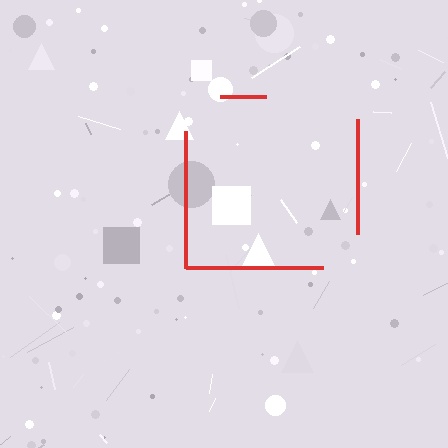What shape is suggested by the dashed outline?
The dashed outline suggests a square.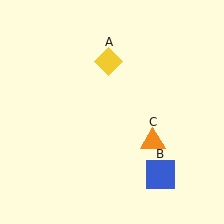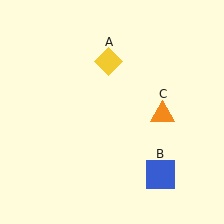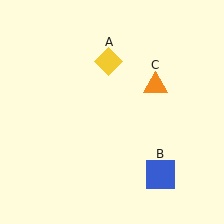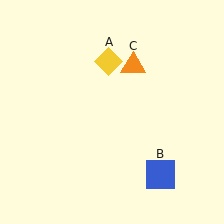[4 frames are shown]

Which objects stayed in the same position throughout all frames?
Yellow diamond (object A) and blue square (object B) remained stationary.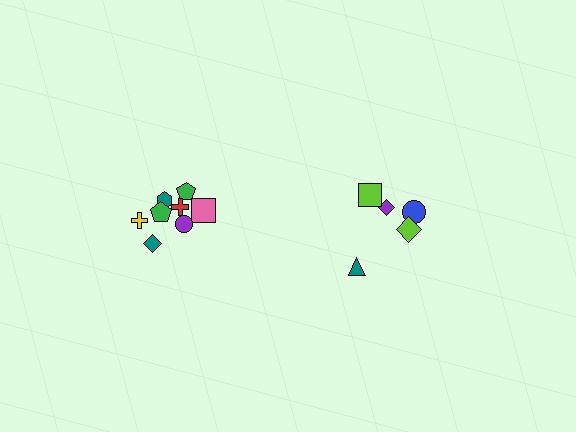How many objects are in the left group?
There are 8 objects.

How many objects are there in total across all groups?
There are 13 objects.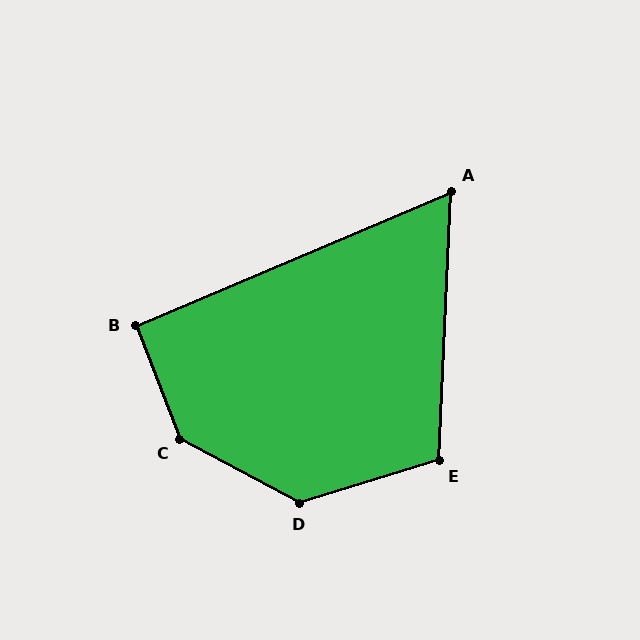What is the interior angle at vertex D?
Approximately 135 degrees (obtuse).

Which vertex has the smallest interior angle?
A, at approximately 64 degrees.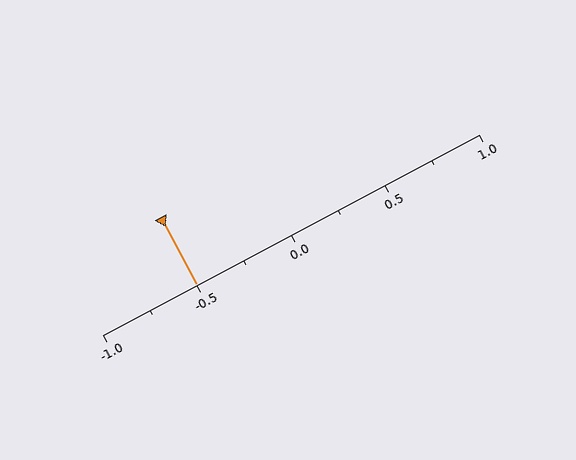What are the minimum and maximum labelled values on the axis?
The axis runs from -1.0 to 1.0.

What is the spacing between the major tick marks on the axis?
The major ticks are spaced 0.5 apart.